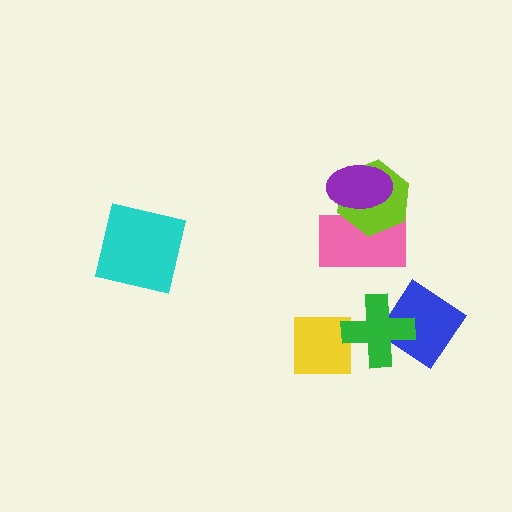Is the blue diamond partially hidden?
Yes, it is partially covered by another shape.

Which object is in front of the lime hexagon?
The purple ellipse is in front of the lime hexagon.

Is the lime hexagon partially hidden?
Yes, it is partially covered by another shape.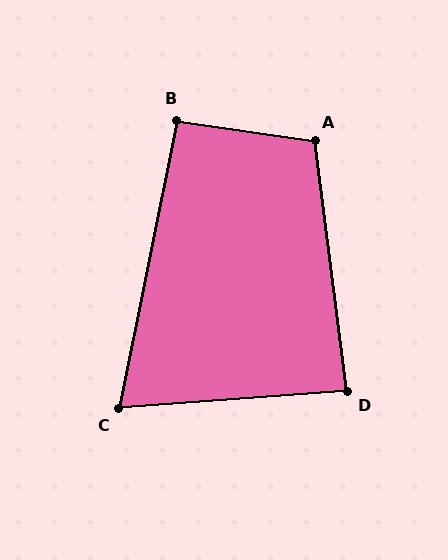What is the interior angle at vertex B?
Approximately 93 degrees (approximately right).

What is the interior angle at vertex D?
Approximately 87 degrees (approximately right).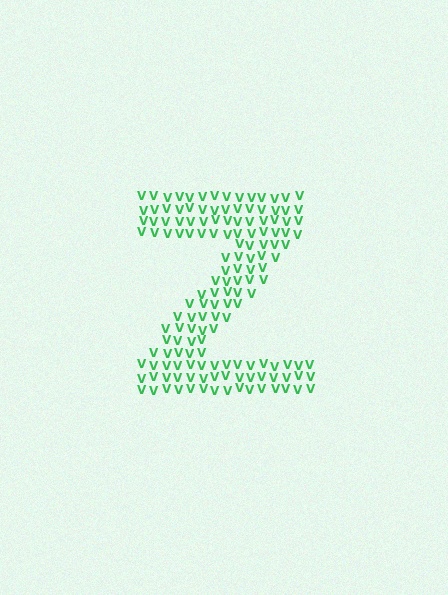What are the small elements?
The small elements are letter V's.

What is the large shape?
The large shape is the letter Z.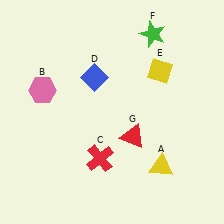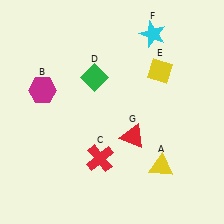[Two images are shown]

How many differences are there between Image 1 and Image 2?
There are 3 differences between the two images.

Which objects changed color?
B changed from pink to magenta. D changed from blue to green. F changed from green to cyan.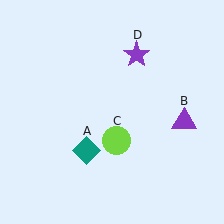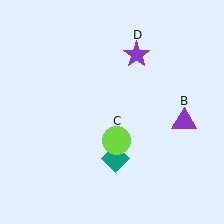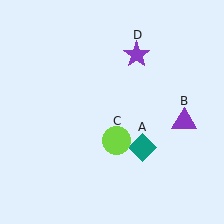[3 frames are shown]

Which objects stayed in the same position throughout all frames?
Purple triangle (object B) and lime circle (object C) and purple star (object D) remained stationary.